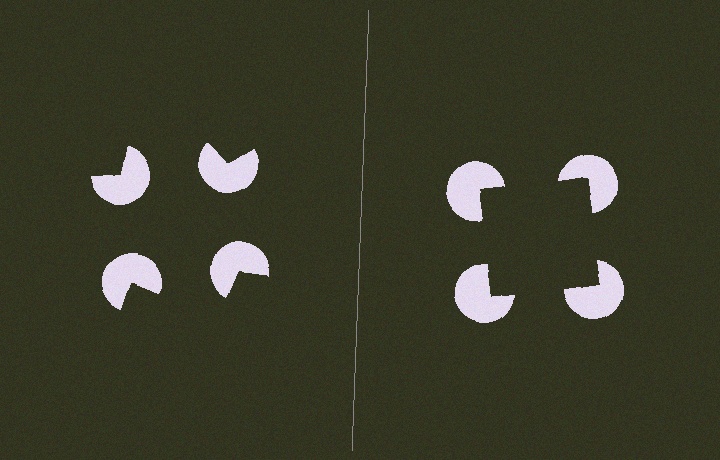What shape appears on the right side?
An illusory square.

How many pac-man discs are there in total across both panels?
8 — 4 on each side.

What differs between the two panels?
The pac-man discs are positioned identically on both sides; only the wedge orientations differ. On the right they align to a square; on the left they are misaligned.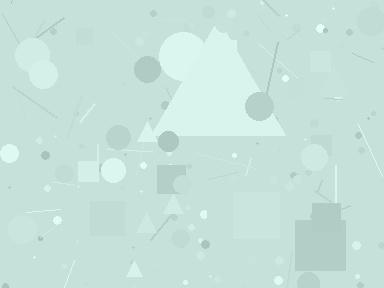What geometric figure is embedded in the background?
A triangle is embedded in the background.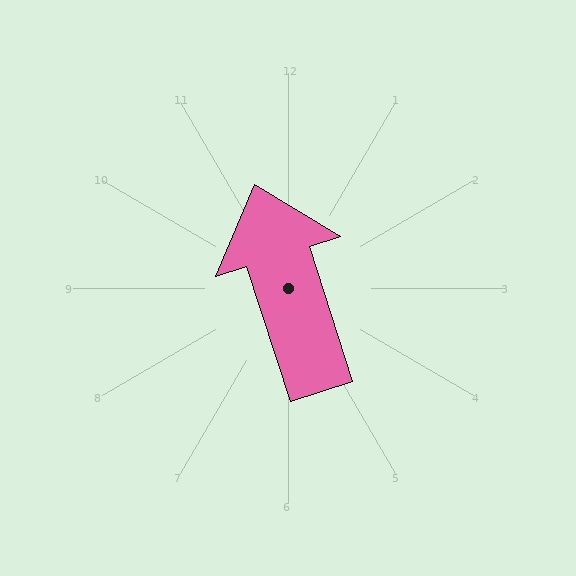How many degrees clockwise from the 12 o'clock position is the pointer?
Approximately 342 degrees.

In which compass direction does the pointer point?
North.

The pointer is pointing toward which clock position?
Roughly 11 o'clock.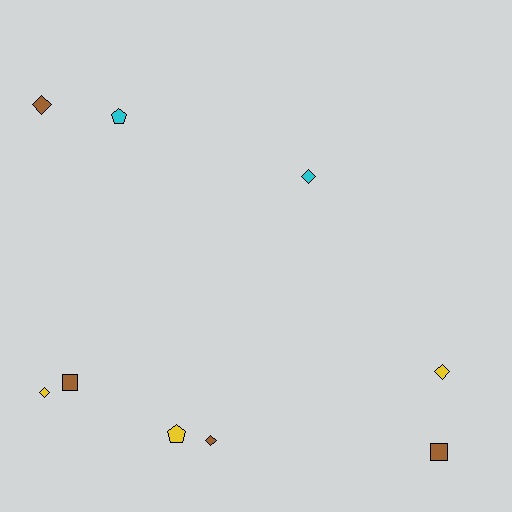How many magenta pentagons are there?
There are no magenta pentagons.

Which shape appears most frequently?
Diamond, with 5 objects.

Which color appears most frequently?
Brown, with 4 objects.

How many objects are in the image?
There are 9 objects.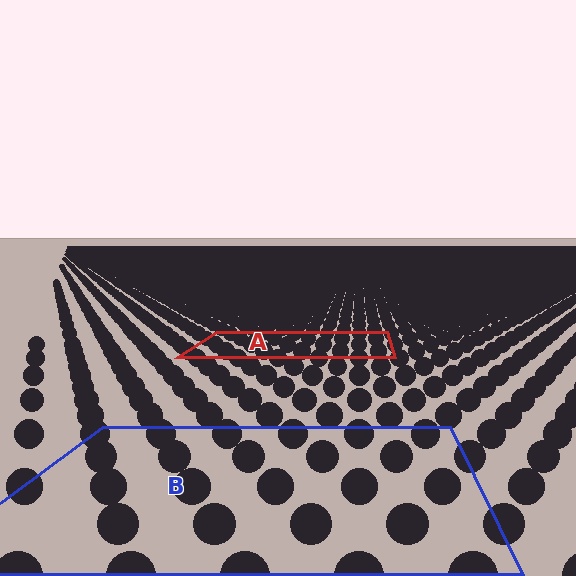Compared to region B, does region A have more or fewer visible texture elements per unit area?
Region A has more texture elements per unit area — they are packed more densely because it is farther away.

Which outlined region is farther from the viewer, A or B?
Region A is farther from the viewer — the texture elements inside it appear smaller and more densely packed.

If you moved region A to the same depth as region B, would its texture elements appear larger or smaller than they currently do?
They would appear larger. At a closer depth, the same texture elements are projected at a bigger on-screen size.